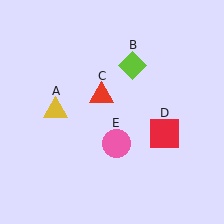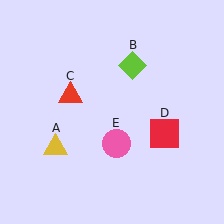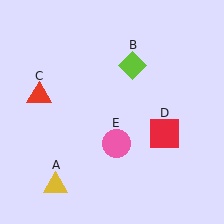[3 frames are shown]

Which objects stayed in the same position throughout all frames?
Lime diamond (object B) and red square (object D) and pink circle (object E) remained stationary.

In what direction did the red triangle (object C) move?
The red triangle (object C) moved left.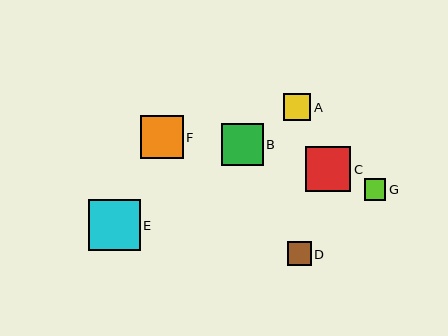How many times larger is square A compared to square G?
Square A is approximately 1.2 times the size of square G.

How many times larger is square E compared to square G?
Square E is approximately 2.4 times the size of square G.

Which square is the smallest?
Square G is the smallest with a size of approximately 22 pixels.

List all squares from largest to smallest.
From largest to smallest: E, C, F, B, A, D, G.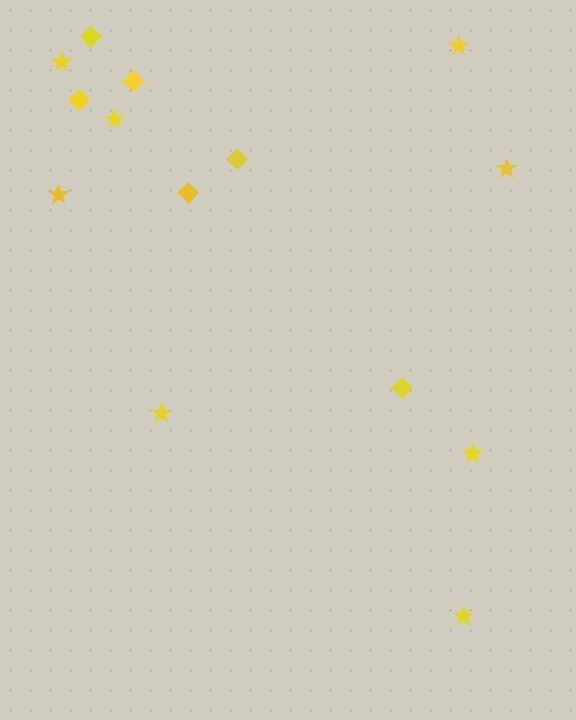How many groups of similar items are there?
There are 2 groups: one group of diamonds (6) and one group of stars (8).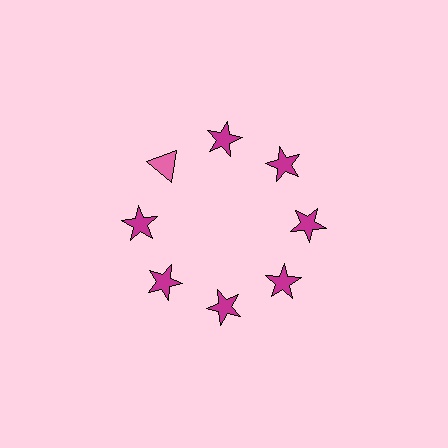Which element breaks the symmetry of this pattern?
The pink triangle at roughly the 10 o'clock position breaks the symmetry. All other shapes are magenta stars.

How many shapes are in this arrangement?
There are 8 shapes arranged in a ring pattern.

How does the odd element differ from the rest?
It differs in both color (pink instead of magenta) and shape (triangle instead of star).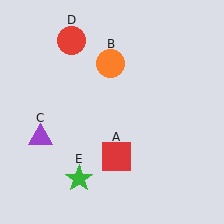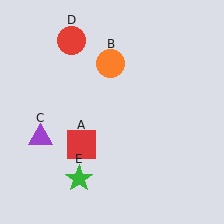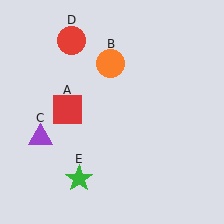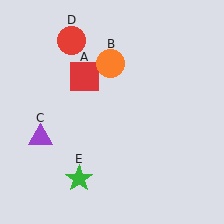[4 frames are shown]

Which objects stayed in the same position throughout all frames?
Orange circle (object B) and purple triangle (object C) and red circle (object D) and green star (object E) remained stationary.